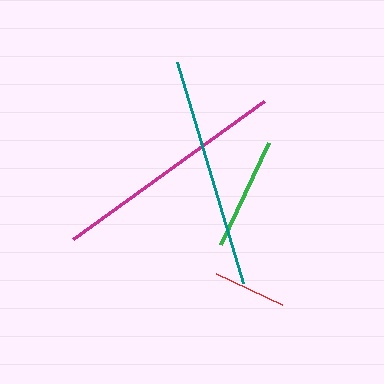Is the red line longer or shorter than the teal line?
The teal line is longer than the red line.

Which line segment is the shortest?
The red line is the shortest at approximately 73 pixels.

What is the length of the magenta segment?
The magenta segment is approximately 236 pixels long.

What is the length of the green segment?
The green segment is approximately 112 pixels long.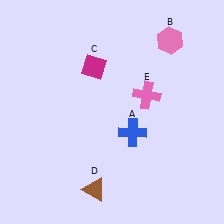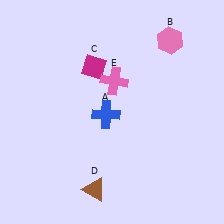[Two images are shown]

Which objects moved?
The objects that moved are: the blue cross (A), the pink cross (E).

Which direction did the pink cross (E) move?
The pink cross (E) moved left.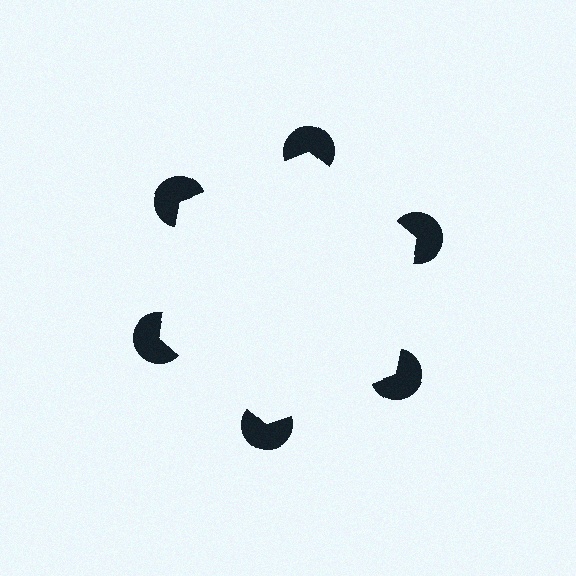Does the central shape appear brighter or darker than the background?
It typically appears slightly brighter than the background, even though no actual brightness change is drawn.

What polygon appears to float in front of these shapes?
An illusory hexagon — its edges are inferred from the aligned wedge cuts in the pac-man discs, not physically drawn.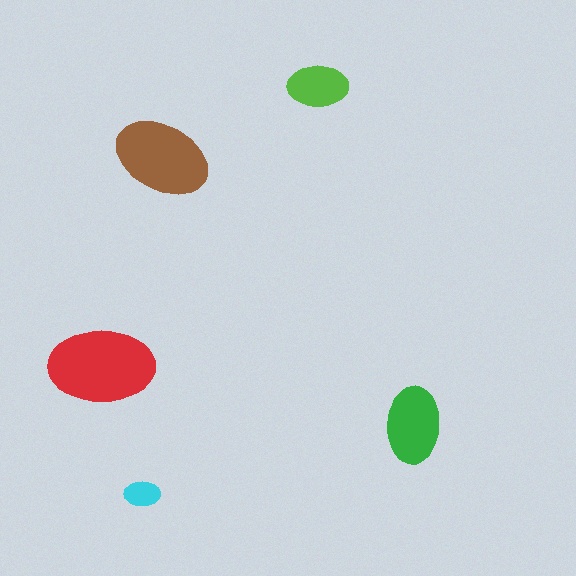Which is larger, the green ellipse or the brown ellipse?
The brown one.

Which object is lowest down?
The cyan ellipse is bottommost.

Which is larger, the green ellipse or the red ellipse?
The red one.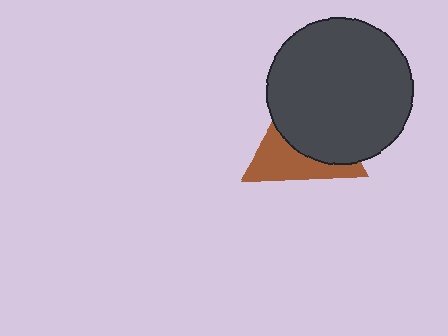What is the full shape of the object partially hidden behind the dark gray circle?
The partially hidden object is a brown triangle.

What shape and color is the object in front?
The object in front is a dark gray circle.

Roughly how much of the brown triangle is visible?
A small part of it is visible (roughly 44%).